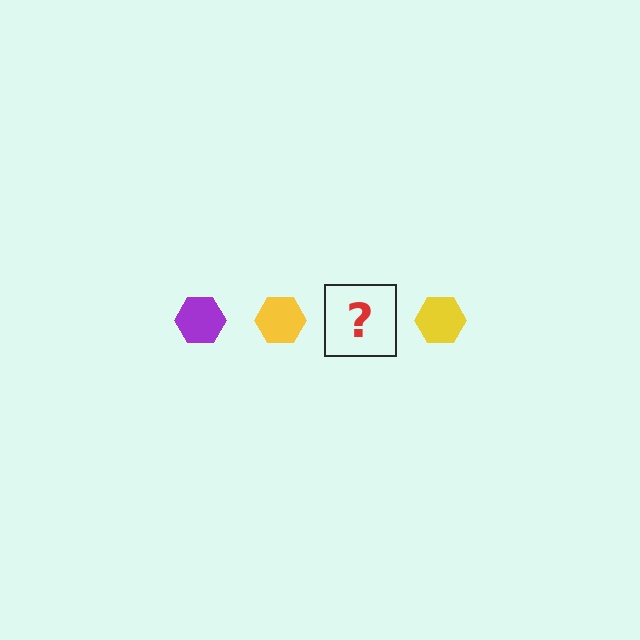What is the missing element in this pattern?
The missing element is a purple hexagon.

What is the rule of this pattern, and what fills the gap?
The rule is that the pattern cycles through purple, yellow hexagons. The gap should be filled with a purple hexagon.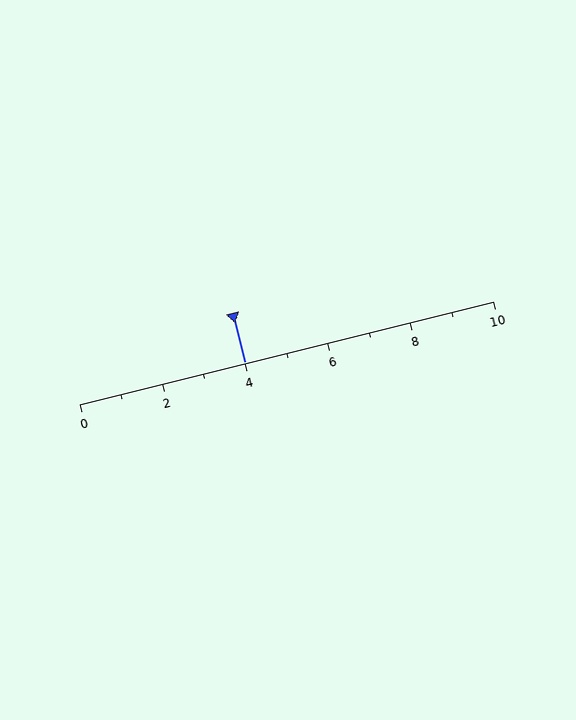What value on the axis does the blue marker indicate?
The marker indicates approximately 4.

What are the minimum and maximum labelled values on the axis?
The axis runs from 0 to 10.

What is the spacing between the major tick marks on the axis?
The major ticks are spaced 2 apart.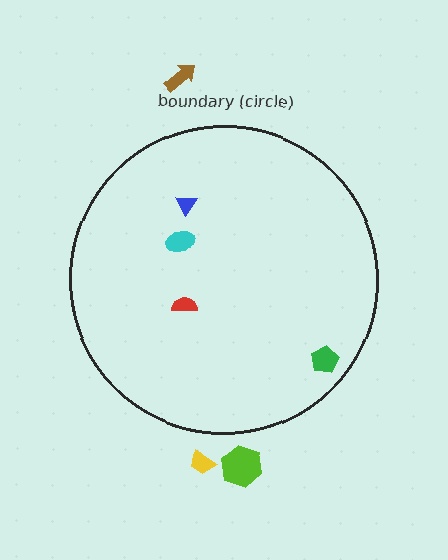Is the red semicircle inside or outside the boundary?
Inside.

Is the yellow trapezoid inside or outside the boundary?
Outside.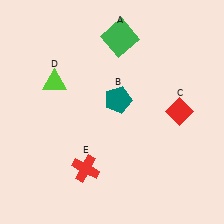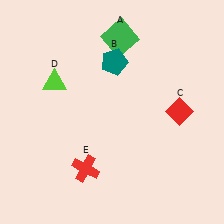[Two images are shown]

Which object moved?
The teal pentagon (B) moved up.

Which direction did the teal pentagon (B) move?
The teal pentagon (B) moved up.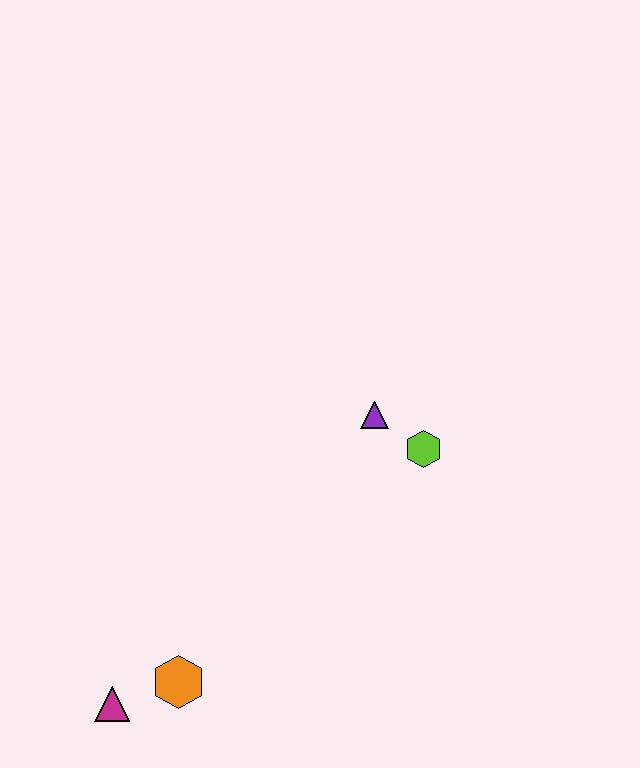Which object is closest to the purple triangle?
The lime hexagon is closest to the purple triangle.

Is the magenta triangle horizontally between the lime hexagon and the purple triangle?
No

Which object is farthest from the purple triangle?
The magenta triangle is farthest from the purple triangle.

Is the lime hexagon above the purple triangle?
No